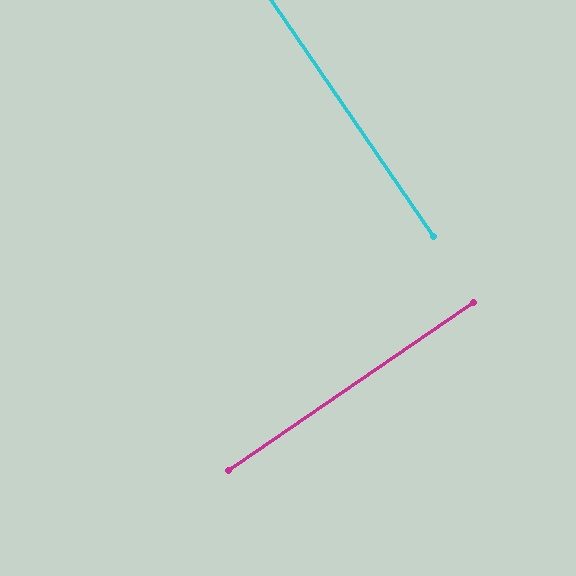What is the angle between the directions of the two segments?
Approximately 90 degrees.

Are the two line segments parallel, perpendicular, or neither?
Perpendicular — they meet at approximately 90°.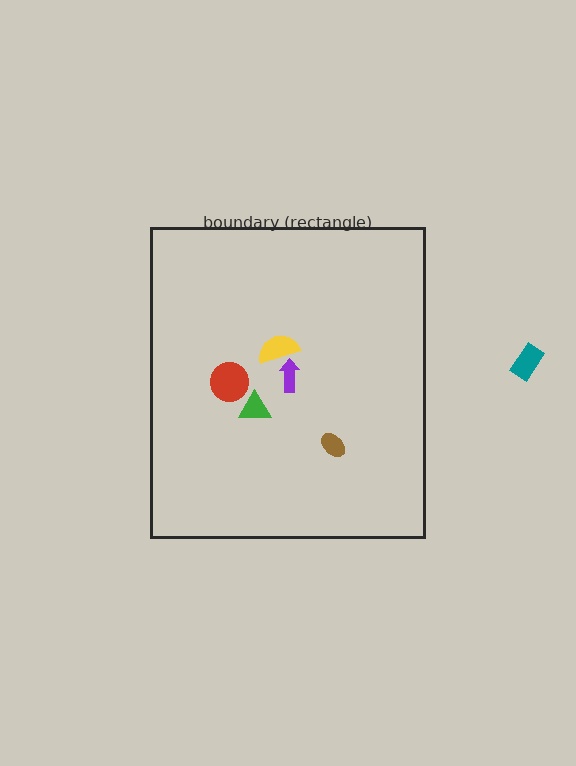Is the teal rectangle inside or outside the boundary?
Outside.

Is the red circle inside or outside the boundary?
Inside.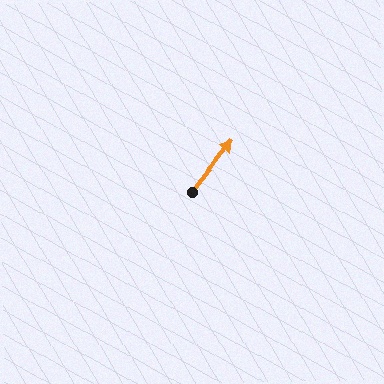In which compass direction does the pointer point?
Northeast.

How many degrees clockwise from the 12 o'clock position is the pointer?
Approximately 39 degrees.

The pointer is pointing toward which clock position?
Roughly 1 o'clock.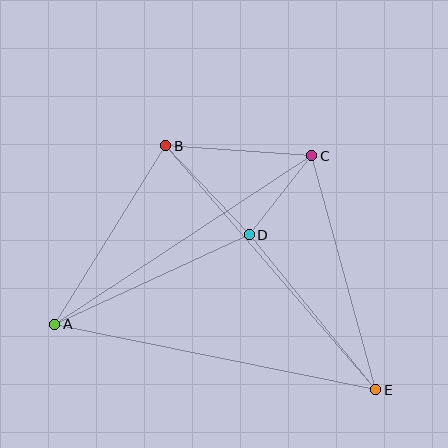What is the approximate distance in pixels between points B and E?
The distance between B and E is approximately 322 pixels.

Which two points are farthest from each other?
Points A and E are farthest from each other.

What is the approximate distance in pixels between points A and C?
The distance between A and C is approximately 307 pixels.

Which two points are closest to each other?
Points C and D are closest to each other.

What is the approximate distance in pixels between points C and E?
The distance between C and E is approximately 243 pixels.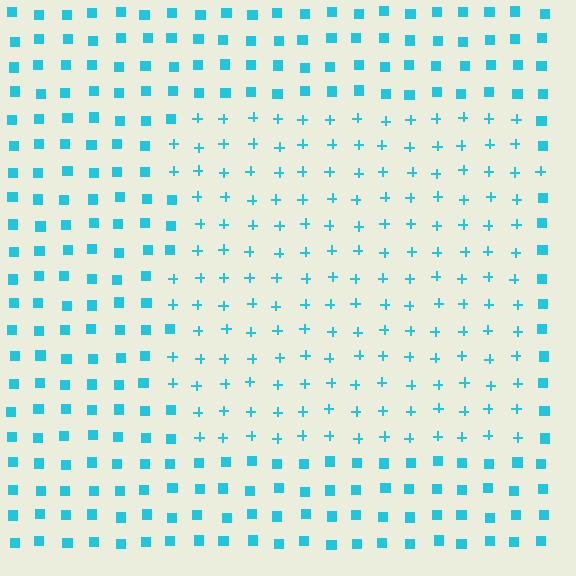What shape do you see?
I see a rectangle.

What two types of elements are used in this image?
The image uses plus signs inside the rectangle region and squares outside it.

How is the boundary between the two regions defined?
The boundary is defined by a change in element shape: plus signs inside vs. squares outside. All elements share the same color and spacing.